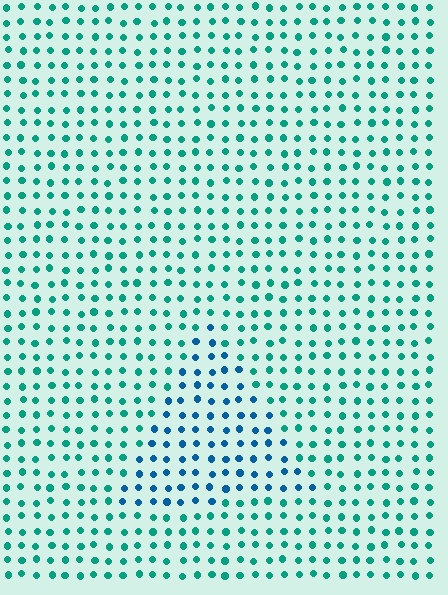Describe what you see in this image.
The image is filled with small teal elements in a uniform arrangement. A triangle-shaped region is visible where the elements are tinted to a slightly different hue, forming a subtle color boundary.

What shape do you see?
I see a triangle.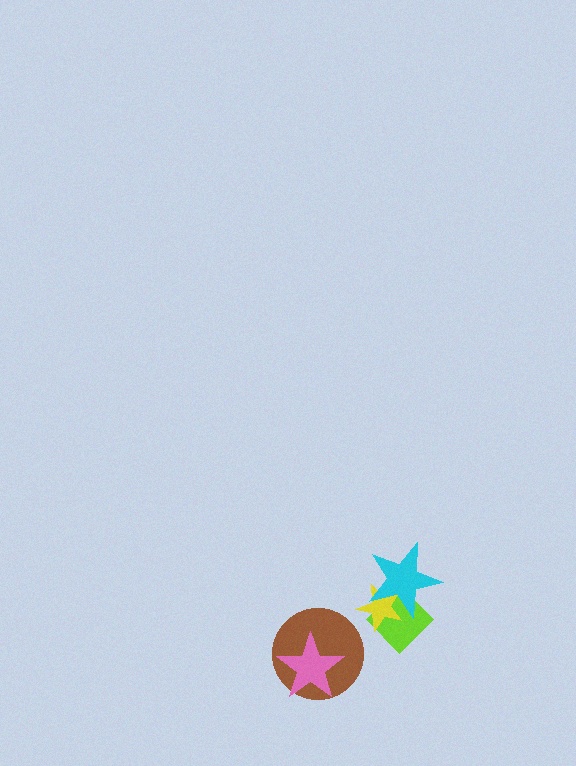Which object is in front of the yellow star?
The cyan star is in front of the yellow star.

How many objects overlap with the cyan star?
2 objects overlap with the cyan star.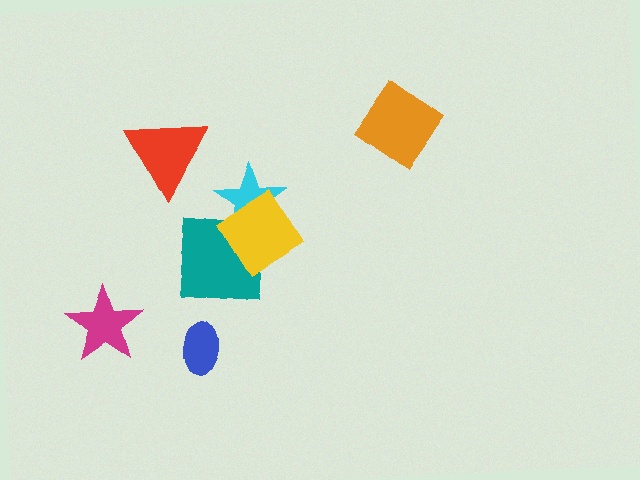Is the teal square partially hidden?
Yes, it is partially covered by another shape.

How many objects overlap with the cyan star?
2 objects overlap with the cyan star.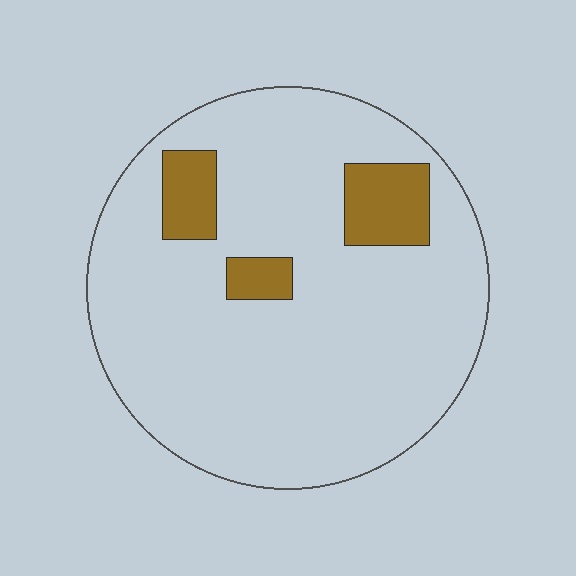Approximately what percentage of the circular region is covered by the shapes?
Approximately 10%.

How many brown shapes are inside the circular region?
3.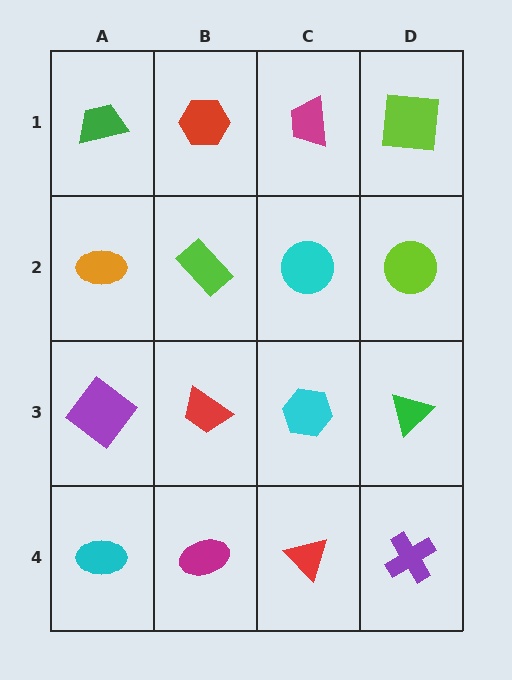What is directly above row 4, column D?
A green triangle.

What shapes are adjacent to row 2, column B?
A red hexagon (row 1, column B), a red trapezoid (row 3, column B), an orange ellipse (row 2, column A), a cyan circle (row 2, column C).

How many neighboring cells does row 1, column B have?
3.